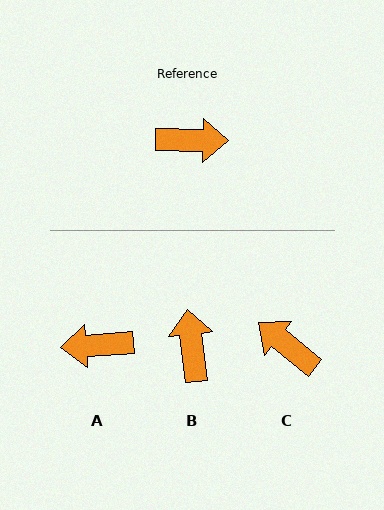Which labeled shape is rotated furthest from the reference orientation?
A, about 175 degrees away.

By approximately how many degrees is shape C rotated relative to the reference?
Approximately 142 degrees counter-clockwise.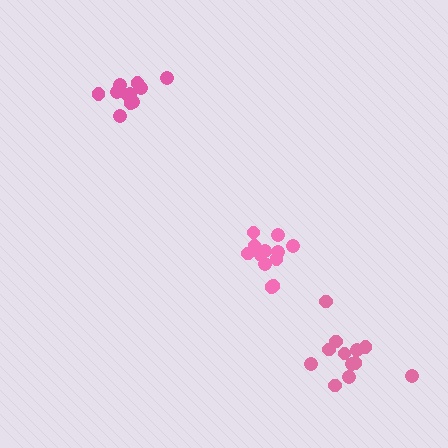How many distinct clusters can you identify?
There are 3 distinct clusters.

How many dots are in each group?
Group 1: 12 dots, Group 2: 12 dots, Group 3: 12 dots (36 total).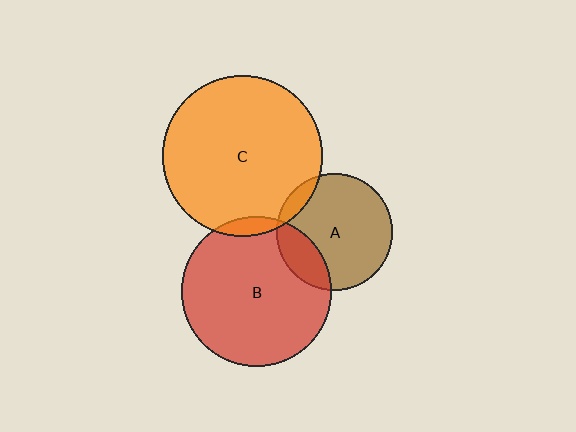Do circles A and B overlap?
Yes.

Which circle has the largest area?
Circle C (orange).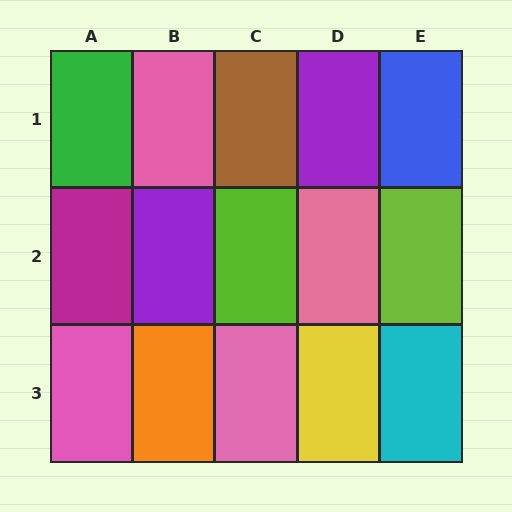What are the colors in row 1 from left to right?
Green, pink, brown, purple, blue.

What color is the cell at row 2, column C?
Lime.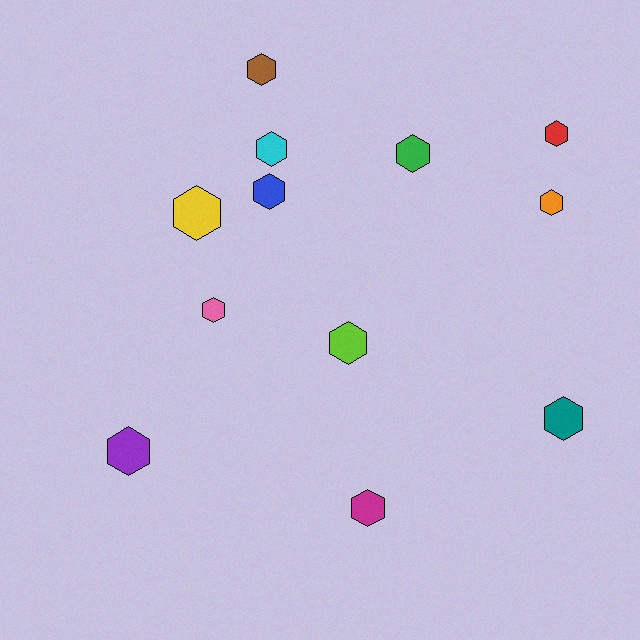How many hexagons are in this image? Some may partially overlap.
There are 12 hexagons.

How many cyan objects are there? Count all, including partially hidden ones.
There is 1 cyan object.